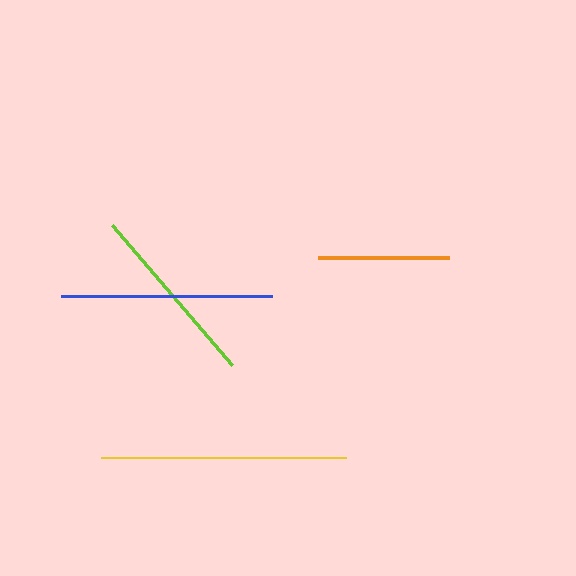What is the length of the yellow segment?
The yellow segment is approximately 246 pixels long.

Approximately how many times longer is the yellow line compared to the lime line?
The yellow line is approximately 1.3 times the length of the lime line.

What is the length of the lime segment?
The lime segment is approximately 185 pixels long.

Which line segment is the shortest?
The orange line is the shortest at approximately 131 pixels.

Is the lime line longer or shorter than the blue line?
The blue line is longer than the lime line.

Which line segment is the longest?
The yellow line is the longest at approximately 246 pixels.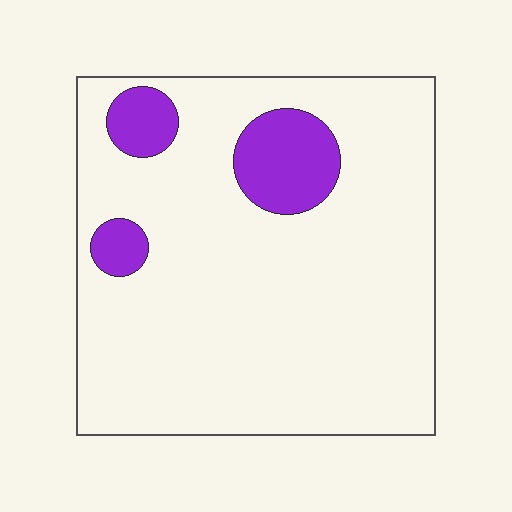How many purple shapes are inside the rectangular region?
3.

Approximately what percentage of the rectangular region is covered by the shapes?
Approximately 10%.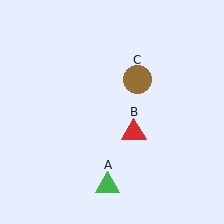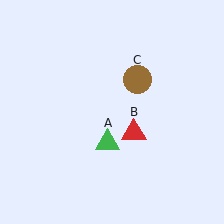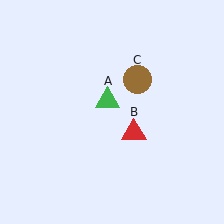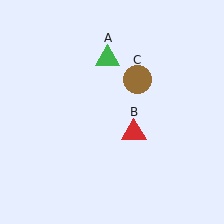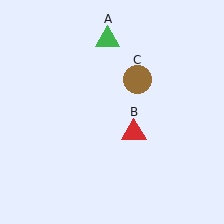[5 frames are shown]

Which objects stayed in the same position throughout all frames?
Red triangle (object B) and brown circle (object C) remained stationary.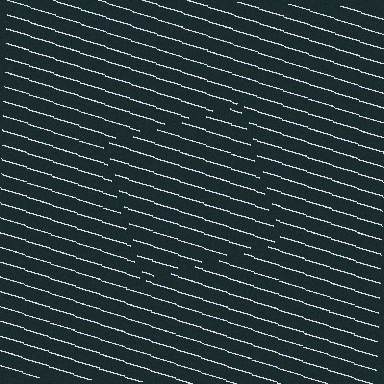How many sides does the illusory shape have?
4 sides — the line-ends trace a square.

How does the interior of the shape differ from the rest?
The interior of the shape contains the same grating, shifted by half a period — the contour is defined by the phase discontinuity where line-ends from the inner and outer gratings abut.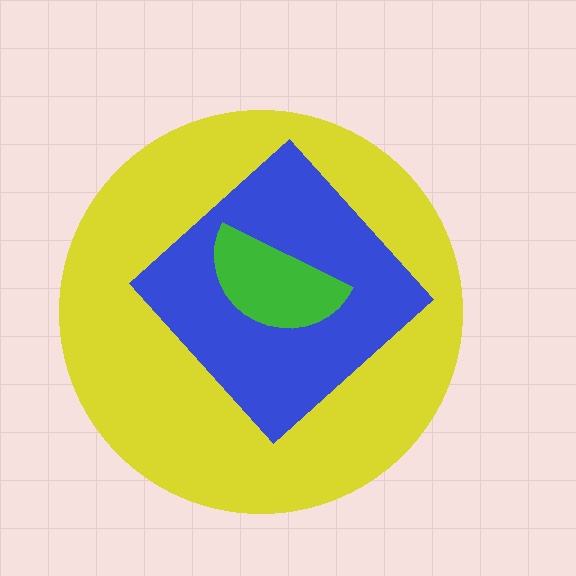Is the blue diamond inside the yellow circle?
Yes.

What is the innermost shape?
The green semicircle.